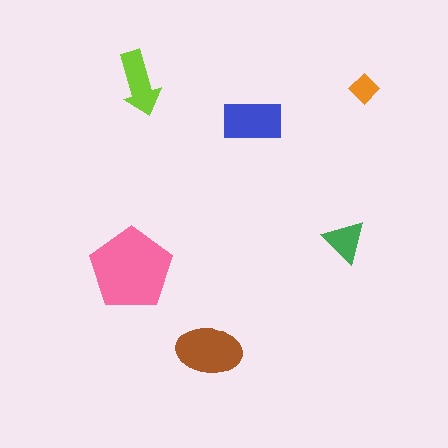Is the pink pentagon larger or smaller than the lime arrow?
Larger.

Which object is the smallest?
The orange diamond.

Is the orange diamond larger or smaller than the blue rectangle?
Smaller.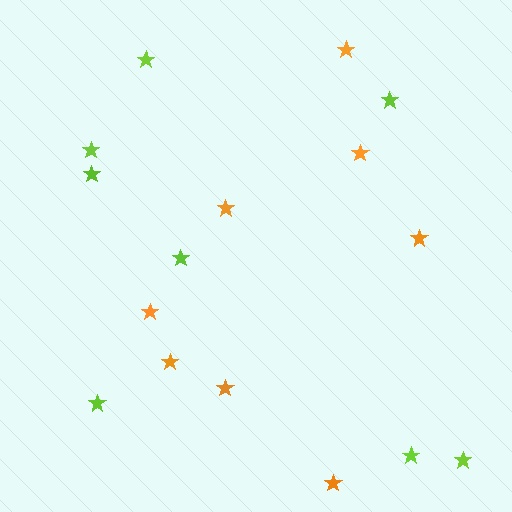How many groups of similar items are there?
There are 2 groups: one group of orange stars (8) and one group of lime stars (8).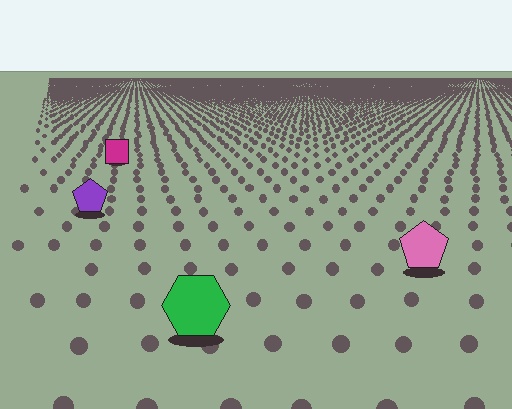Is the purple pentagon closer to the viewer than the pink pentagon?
No. The pink pentagon is closer — you can tell from the texture gradient: the ground texture is coarser near it.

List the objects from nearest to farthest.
From nearest to farthest: the green hexagon, the pink pentagon, the purple pentagon, the magenta square.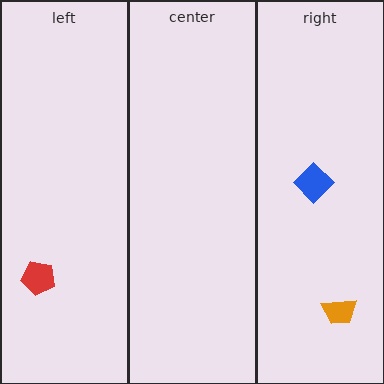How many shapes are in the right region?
2.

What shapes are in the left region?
The red pentagon.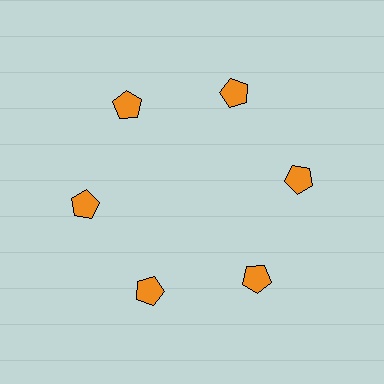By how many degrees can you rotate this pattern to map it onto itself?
The pattern maps onto itself every 60 degrees of rotation.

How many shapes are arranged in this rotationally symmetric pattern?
There are 6 shapes, arranged in 6 groups of 1.